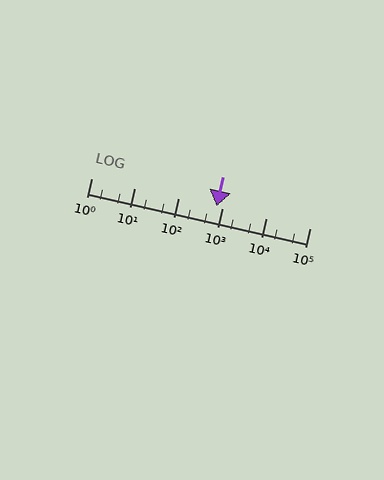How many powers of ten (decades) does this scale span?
The scale spans 5 decades, from 1 to 100000.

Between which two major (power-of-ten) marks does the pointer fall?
The pointer is between 100 and 1000.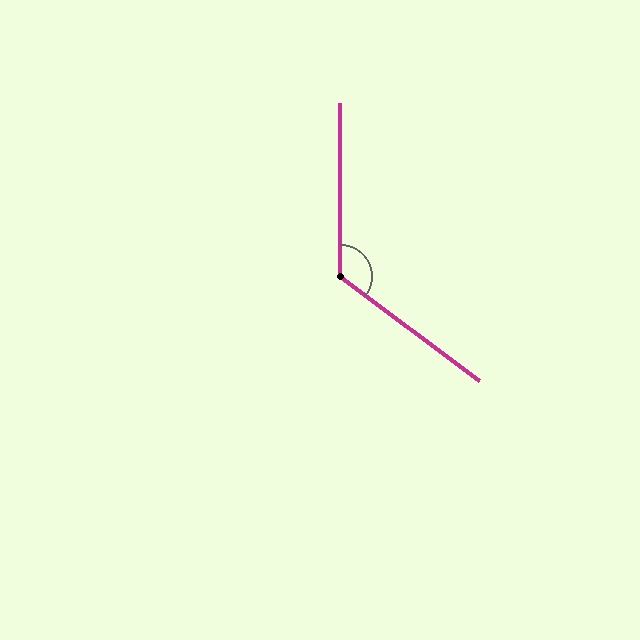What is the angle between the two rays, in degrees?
Approximately 127 degrees.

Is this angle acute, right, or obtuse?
It is obtuse.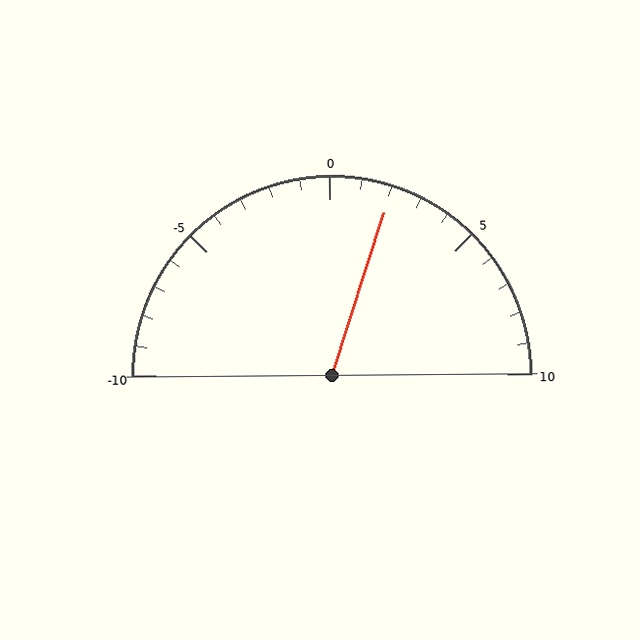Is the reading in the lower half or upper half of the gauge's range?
The reading is in the upper half of the range (-10 to 10).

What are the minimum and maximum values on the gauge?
The gauge ranges from -10 to 10.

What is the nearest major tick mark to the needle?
The nearest major tick mark is 0.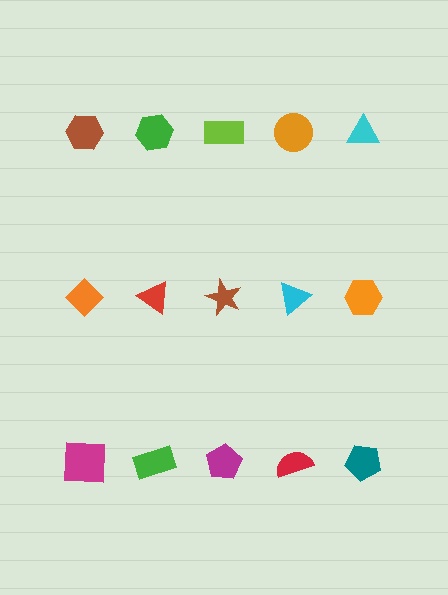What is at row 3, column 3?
A magenta pentagon.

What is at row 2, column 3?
A brown star.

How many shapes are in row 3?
5 shapes.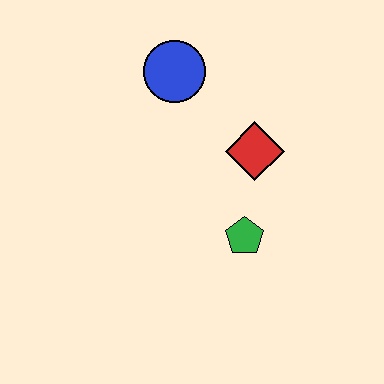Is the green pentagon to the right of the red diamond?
No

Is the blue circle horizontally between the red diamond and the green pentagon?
No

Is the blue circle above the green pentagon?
Yes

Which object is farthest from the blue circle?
The green pentagon is farthest from the blue circle.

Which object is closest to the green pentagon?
The red diamond is closest to the green pentagon.